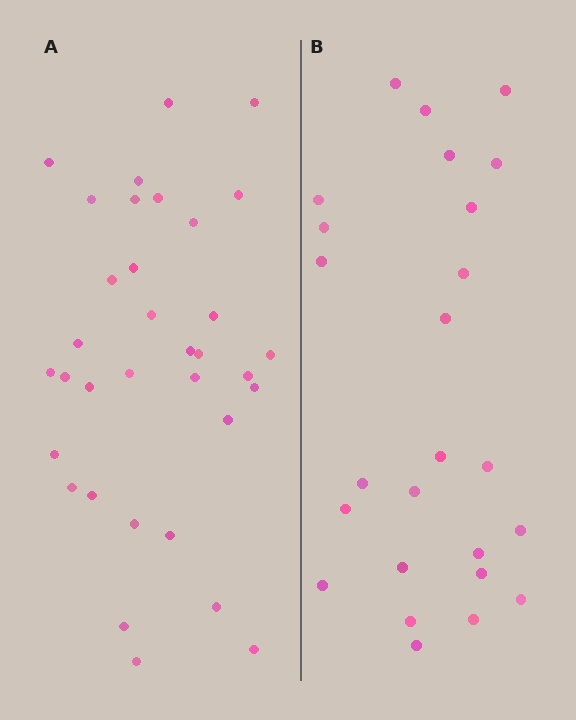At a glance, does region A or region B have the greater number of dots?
Region A (the left region) has more dots.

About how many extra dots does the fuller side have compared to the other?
Region A has roughly 8 or so more dots than region B.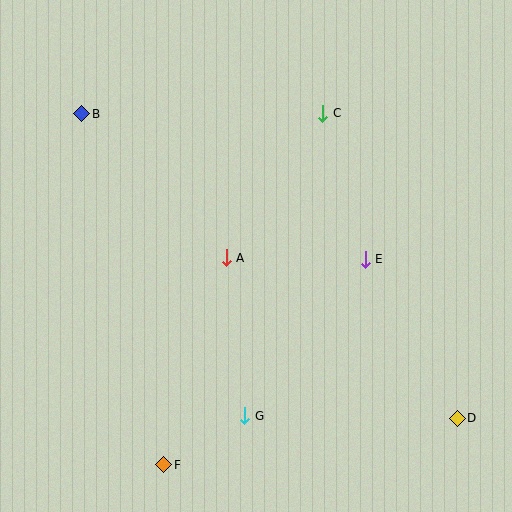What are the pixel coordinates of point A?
Point A is at (226, 258).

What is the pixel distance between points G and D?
The distance between G and D is 213 pixels.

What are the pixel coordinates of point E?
Point E is at (365, 259).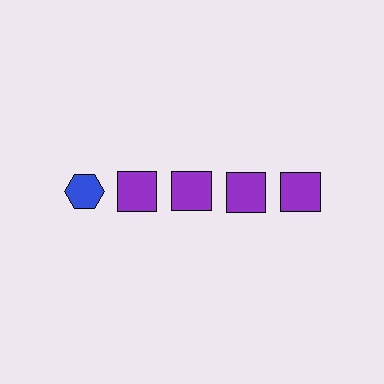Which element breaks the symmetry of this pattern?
The blue hexagon in the top row, leftmost column breaks the symmetry. All other shapes are purple squares.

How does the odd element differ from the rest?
It differs in both color (blue instead of purple) and shape (hexagon instead of square).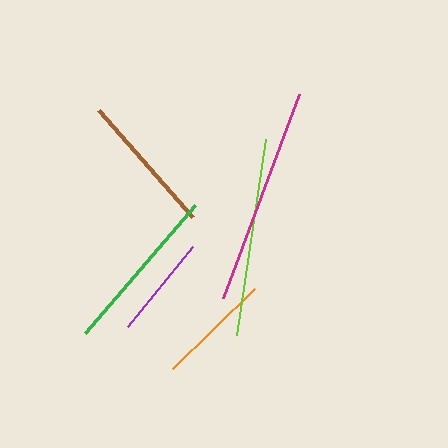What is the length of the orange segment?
The orange segment is approximately 114 pixels long.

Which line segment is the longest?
The magenta line is the longest at approximately 218 pixels.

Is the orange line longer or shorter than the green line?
The green line is longer than the orange line.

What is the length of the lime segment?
The lime segment is approximately 198 pixels long.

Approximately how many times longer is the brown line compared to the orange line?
The brown line is approximately 1.2 times the length of the orange line.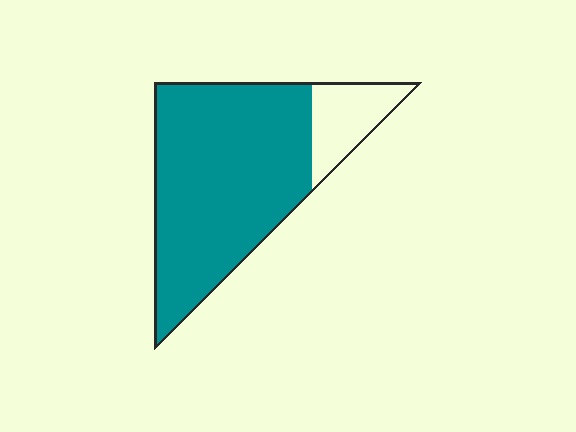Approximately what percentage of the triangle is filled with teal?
Approximately 85%.